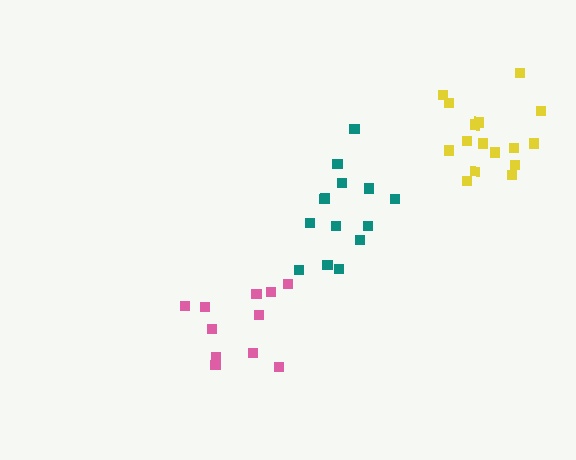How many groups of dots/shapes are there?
There are 3 groups.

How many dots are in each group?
Group 1: 16 dots, Group 2: 14 dots, Group 3: 11 dots (41 total).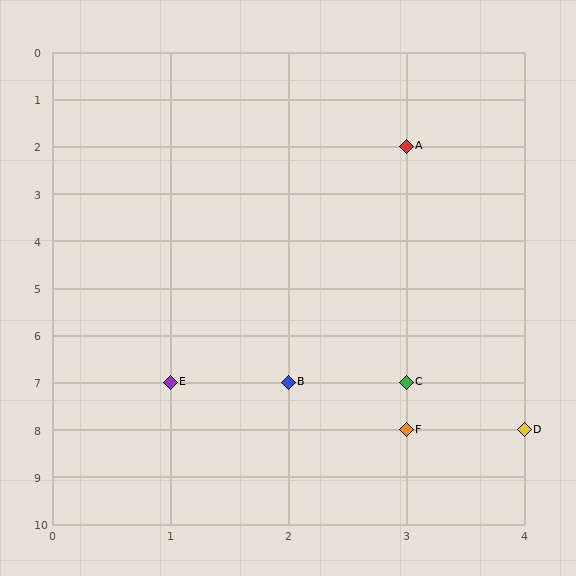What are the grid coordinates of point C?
Point C is at grid coordinates (3, 7).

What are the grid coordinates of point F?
Point F is at grid coordinates (3, 8).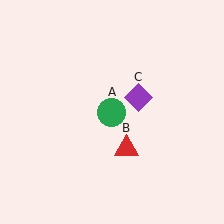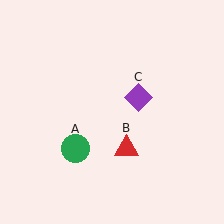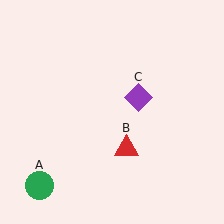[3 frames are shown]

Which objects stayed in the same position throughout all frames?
Red triangle (object B) and purple diamond (object C) remained stationary.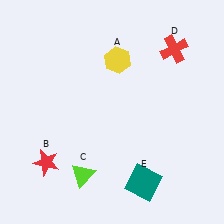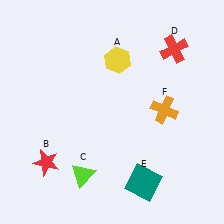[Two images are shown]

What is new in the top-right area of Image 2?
An orange cross (F) was added in the top-right area of Image 2.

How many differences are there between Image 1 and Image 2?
There is 1 difference between the two images.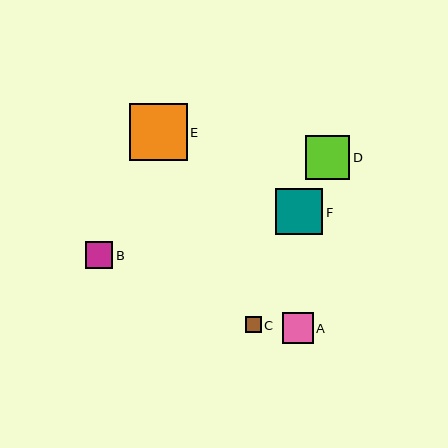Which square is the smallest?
Square C is the smallest with a size of approximately 16 pixels.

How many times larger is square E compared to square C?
Square E is approximately 3.6 times the size of square C.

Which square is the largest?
Square E is the largest with a size of approximately 57 pixels.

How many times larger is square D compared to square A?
Square D is approximately 1.4 times the size of square A.